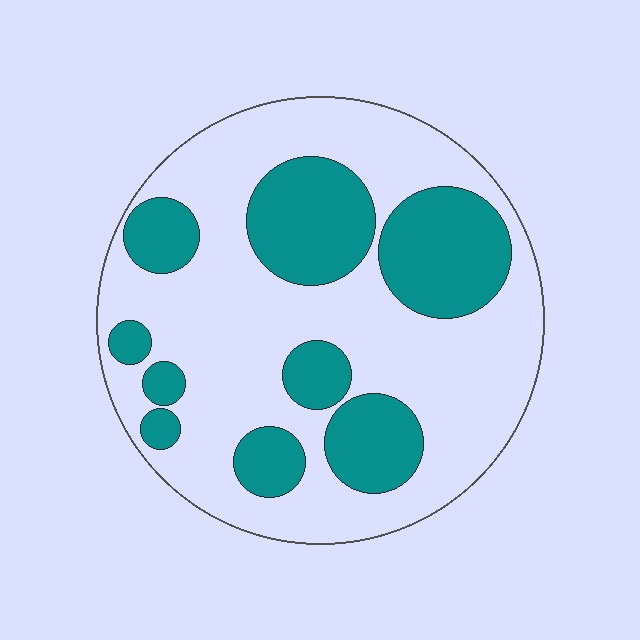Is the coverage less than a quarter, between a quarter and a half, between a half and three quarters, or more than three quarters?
Between a quarter and a half.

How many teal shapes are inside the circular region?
9.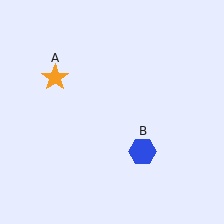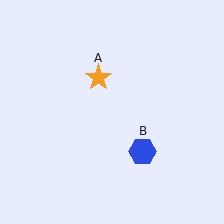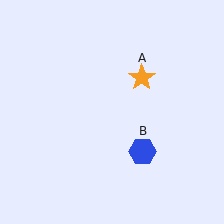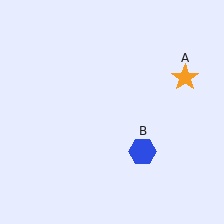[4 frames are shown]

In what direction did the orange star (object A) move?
The orange star (object A) moved right.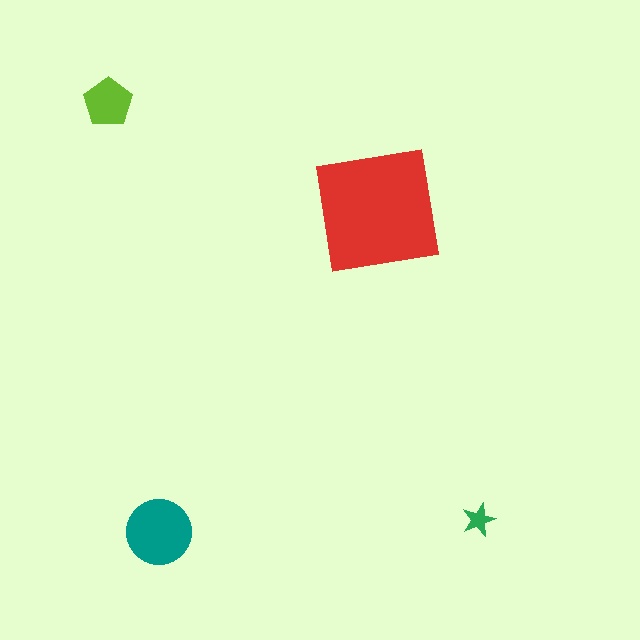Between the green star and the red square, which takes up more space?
The red square.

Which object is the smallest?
The green star.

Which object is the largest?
The red square.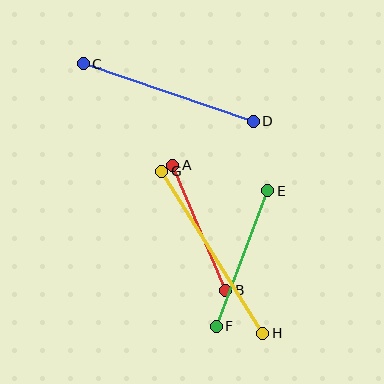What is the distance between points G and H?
The distance is approximately 191 pixels.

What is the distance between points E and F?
The distance is approximately 145 pixels.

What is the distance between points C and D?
The distance is approximately 180 pixels.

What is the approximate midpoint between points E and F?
The midpoint is at approximately (242, 259) pixels.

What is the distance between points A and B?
The distance is approximately 136 pixels.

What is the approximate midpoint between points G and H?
The midpoint is at approximately (212, 252) pixels.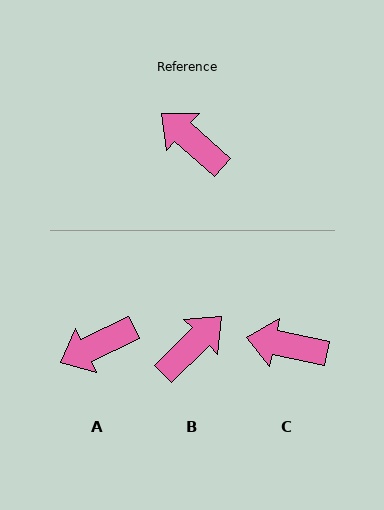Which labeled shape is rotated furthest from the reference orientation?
B, about 94 degrees away.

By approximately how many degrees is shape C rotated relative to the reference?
Approximately 30 degrees counter-clockwise.